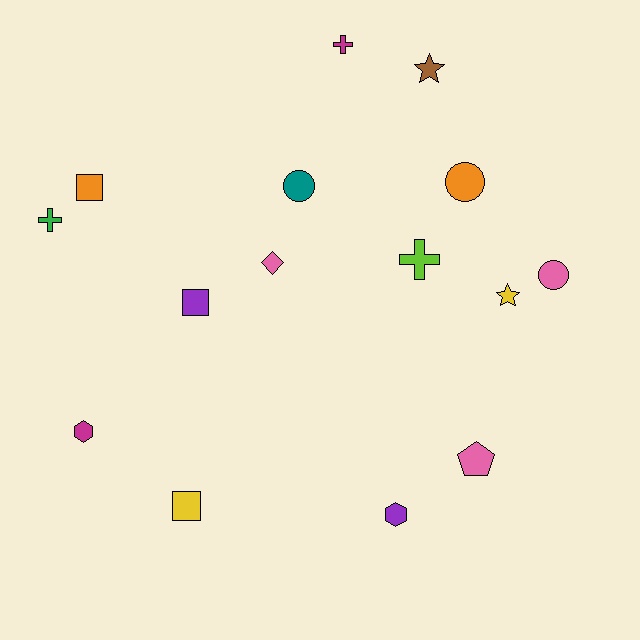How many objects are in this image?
There are 15 objects.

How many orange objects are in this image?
There are 2 orange objects.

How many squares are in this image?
There are 3 squares.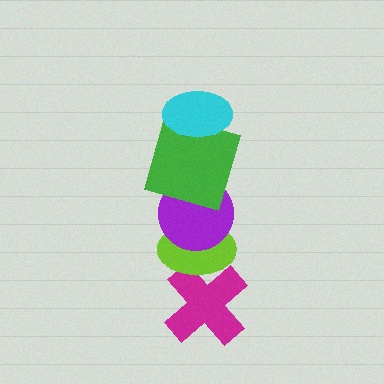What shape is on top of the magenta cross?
The lime ellipse is on top of the magenta cross.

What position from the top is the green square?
The green square is 2nd from the top.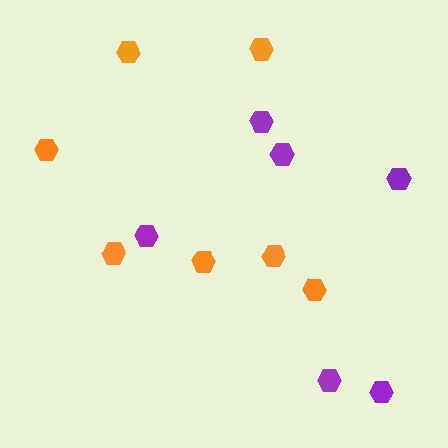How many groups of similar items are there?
There are 2 groups: one group of orange hexagons (7) and one group of purple hexagons (6).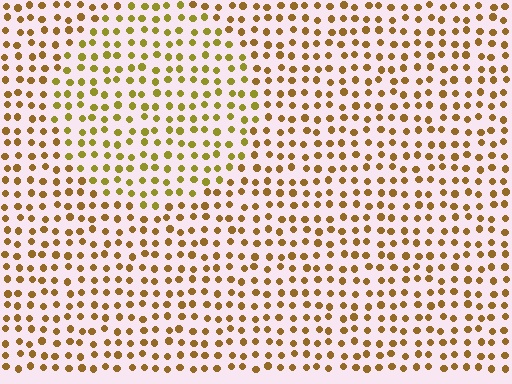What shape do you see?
I see a circle.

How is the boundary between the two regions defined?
The boundary is defined purely by a slight shift in hue (about 24 degrees). Spacing, size, and orientation are identical on both sides.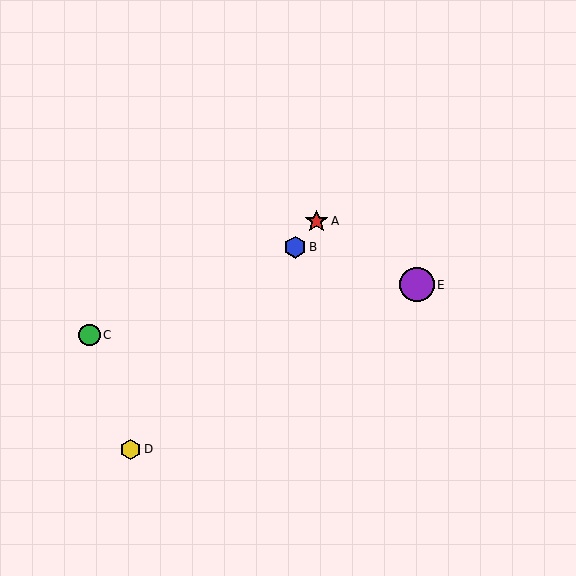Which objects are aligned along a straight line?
Objects A, B, D are aligned along a straight line.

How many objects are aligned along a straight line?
3 objects (A, B, D) are aligned along a straight line.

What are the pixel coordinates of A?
Object A is at (316, 221).